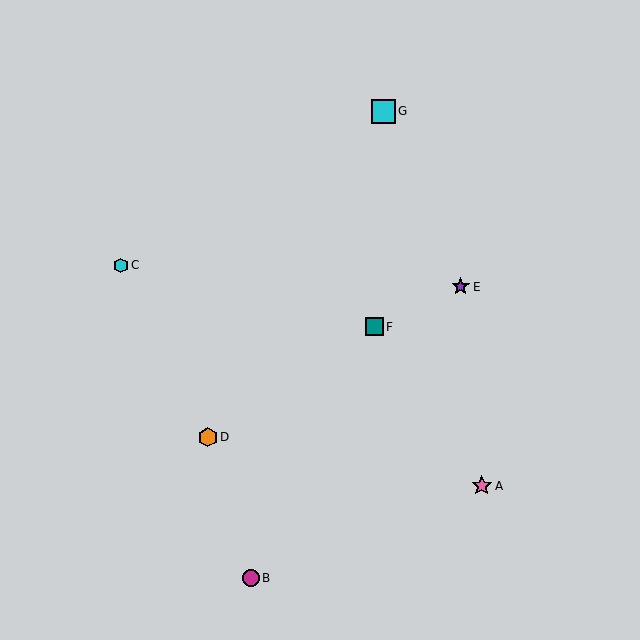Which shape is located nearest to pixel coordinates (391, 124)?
The cyan square (labeled G) at (383, 111) is nearest to that location.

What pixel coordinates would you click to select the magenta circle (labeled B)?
Click at (251, 578) to select the magenta circle B.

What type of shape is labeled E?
Shape E is a purple star.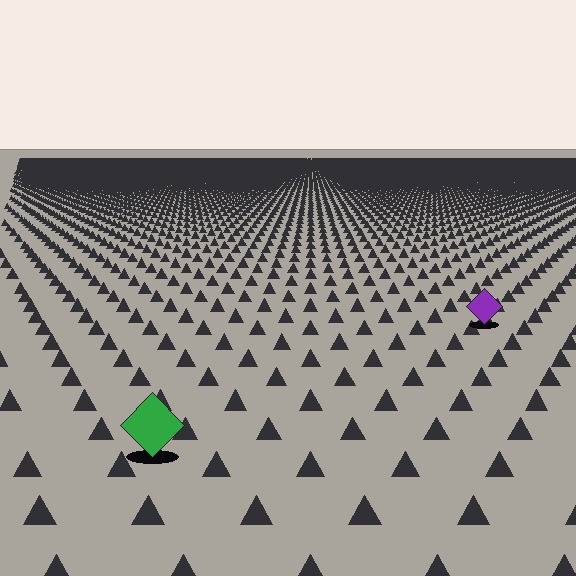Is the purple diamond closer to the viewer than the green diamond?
No. The green diamond is closer — you can tell from the texture gradient: the ground texture is coarser near it.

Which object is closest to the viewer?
The green diamond is closest. The texture marks near it are larger and more spread out.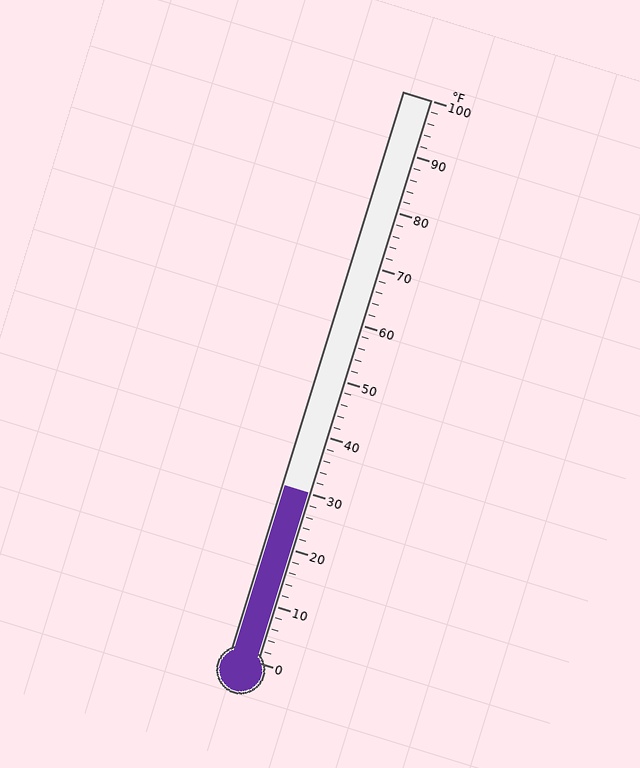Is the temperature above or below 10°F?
The temperature is above 10°F.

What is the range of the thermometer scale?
The thermometer scale ranges from 0°F to 100°F.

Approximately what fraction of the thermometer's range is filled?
The thermometer is filled to approximately 30% of its range.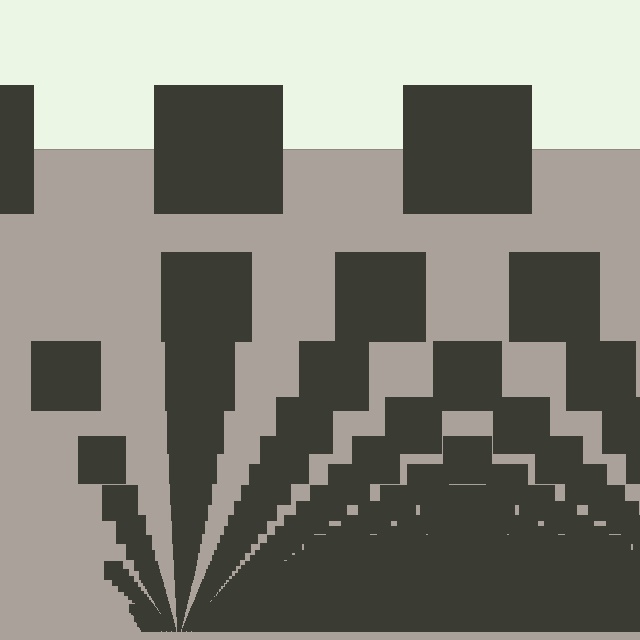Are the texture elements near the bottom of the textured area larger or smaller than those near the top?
Smaller. The gradient is inverted — elements near the bottom are smaller and denser.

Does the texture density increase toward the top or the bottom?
Density increases toward the bottom.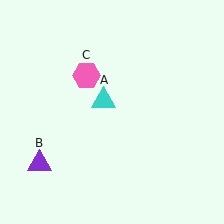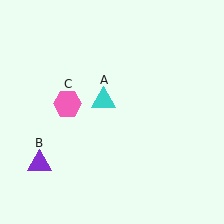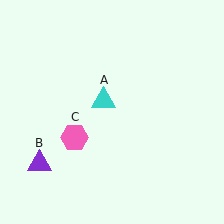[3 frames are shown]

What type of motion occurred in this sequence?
The pink hexagon (object C) rotated counterclockwise around the center of the scene.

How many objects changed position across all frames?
1 object changed position: pink hexagon (object C).